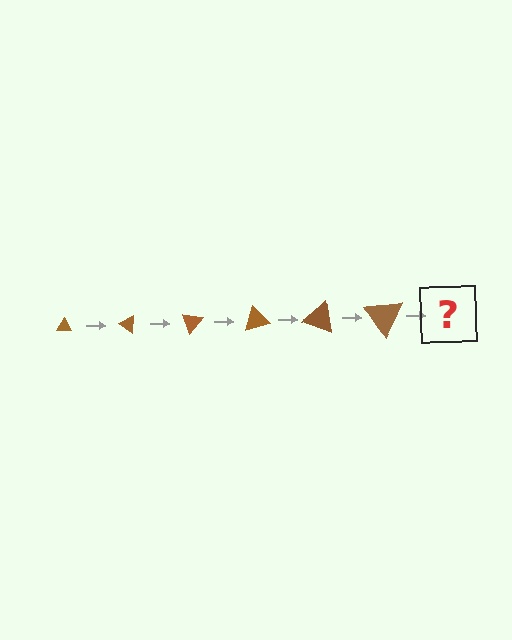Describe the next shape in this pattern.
It should be a triangle, larger than the previous one and rotated 210 degrees from the start.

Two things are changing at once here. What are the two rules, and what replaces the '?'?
The two rules are that the triangle grows larger each step and it rotates 35 degrees each step. The '?' should be a triangle, larger than the previous one and rotated 210 degrees from the start.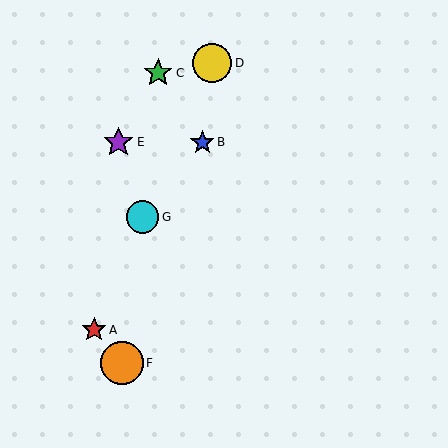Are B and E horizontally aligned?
Yes, both are at y≈142.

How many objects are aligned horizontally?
2 objects (B, E) are aligned horizontally.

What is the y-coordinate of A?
Object A is at y≈330.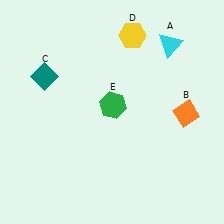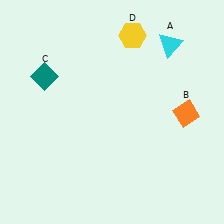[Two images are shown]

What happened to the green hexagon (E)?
The green hexagon (E) was removed in Image 2. It was in the top-right area of Image 1.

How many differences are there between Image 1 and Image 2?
There is 1 difference between the two images.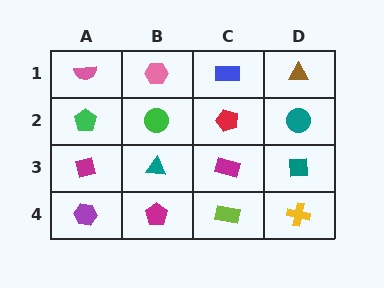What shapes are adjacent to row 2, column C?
A blue rectangle (row 1, column C), a magenta rectangle (row 3, column C), a green circle (row 2, column B), a teal circle (row 2, column D).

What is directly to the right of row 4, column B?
A lime rectangle.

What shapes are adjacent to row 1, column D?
A teal circle (row 2, column D), a blue rectangle (row 1, column C).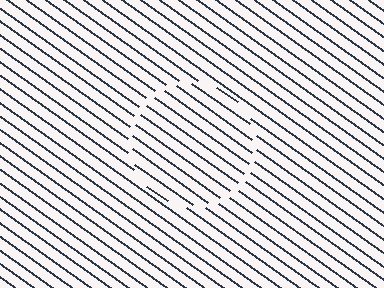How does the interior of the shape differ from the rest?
The interior of the shape contains the same grating, shifted by half a period — the contour is defined by the phase discontinuity where line-ends from the inner and outer gratings abut.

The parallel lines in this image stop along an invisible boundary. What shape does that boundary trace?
An illusory circle. The interior of the shape contains the same grating, shifted by half a period — the contour is defined by the phase discontinuity where line-ends from the inner and outer gratings abut.